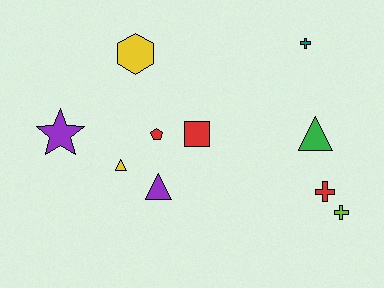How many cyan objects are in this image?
There are no cyan objects.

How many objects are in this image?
There are 10 objects.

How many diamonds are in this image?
There are no diamonds.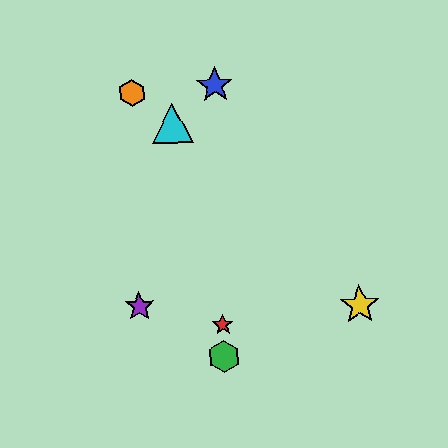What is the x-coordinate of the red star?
The red star is at x≈223.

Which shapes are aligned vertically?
The red star, the blue star, the green hexagon are aligned vertically.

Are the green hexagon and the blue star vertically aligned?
Yes, both are at x≈224.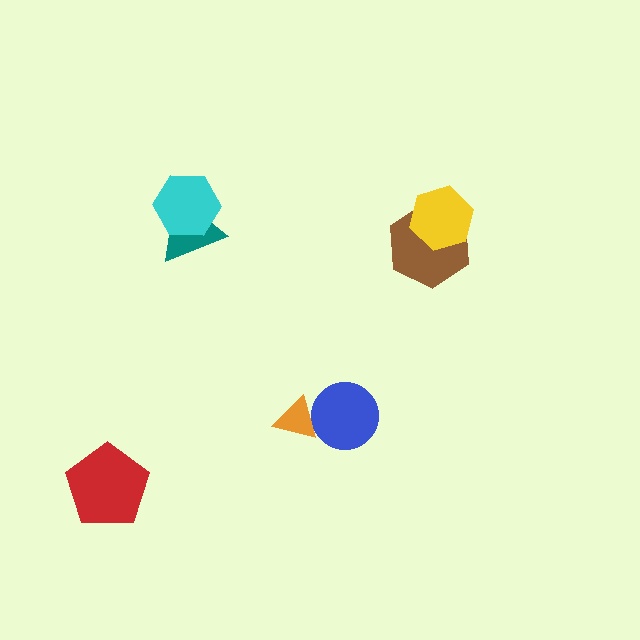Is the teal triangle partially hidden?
Yes, it is partially covered by another shape.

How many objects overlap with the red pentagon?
0 objects overlap with the red pentagon.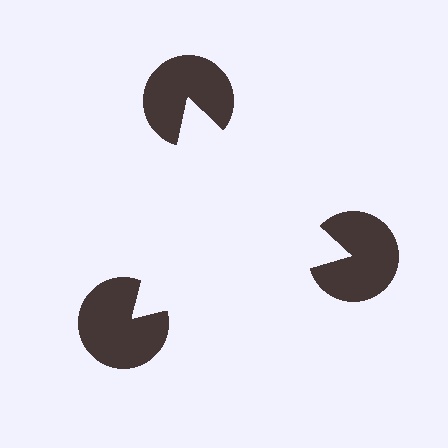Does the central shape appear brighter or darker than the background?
It typically appears slightly brighter than the background, even though no actual brightness change is drawn.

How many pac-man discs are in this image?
There are 3 — one at each vertex of the illusory triangle.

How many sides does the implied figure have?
3 sides.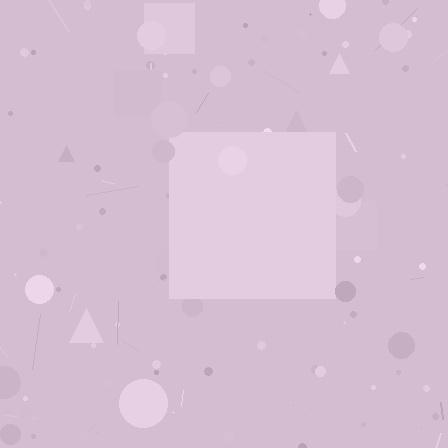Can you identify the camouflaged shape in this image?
The camouflaged shape is a square.